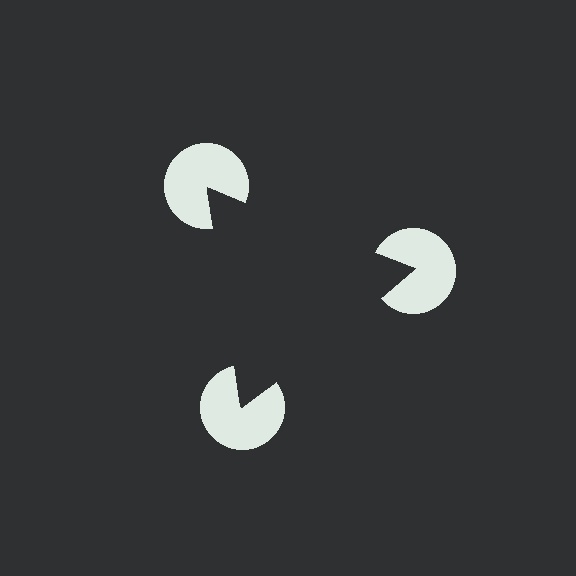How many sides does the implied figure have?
3 sides.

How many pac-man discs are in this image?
There are 3 — one at each vertex of the illusory triangle.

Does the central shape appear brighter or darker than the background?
It typically appears slightly darker than the background, even though no actual brightness change is drawn.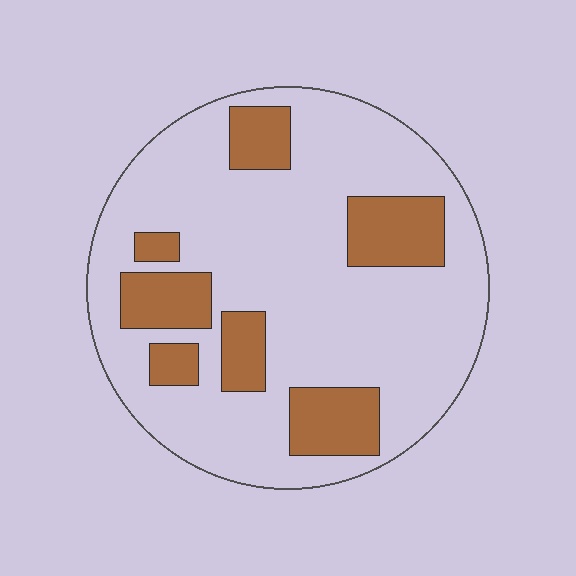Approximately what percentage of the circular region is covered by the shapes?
Approximately 25%.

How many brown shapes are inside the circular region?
7.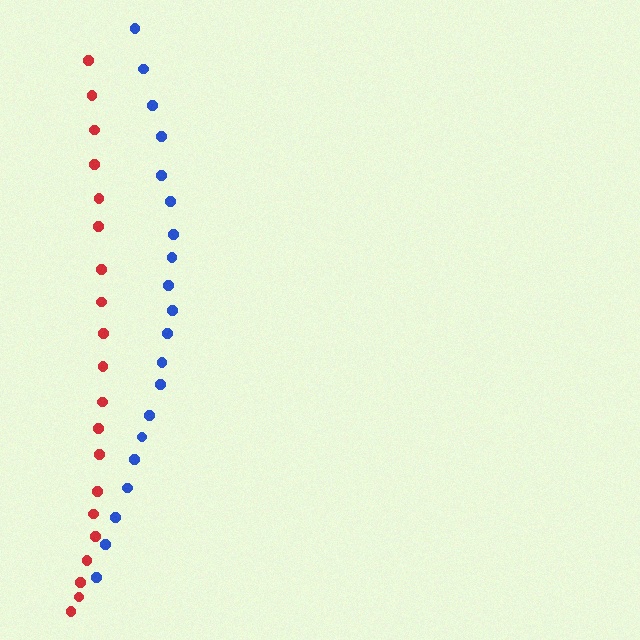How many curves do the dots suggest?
There are 2 distinct paths.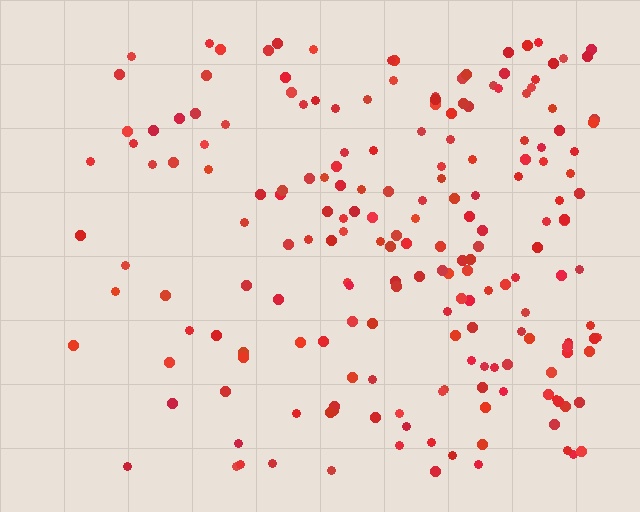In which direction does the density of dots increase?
From left to right, with the right side densest.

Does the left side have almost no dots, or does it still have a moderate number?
Still a moderate number, just noticeably fewer than the right.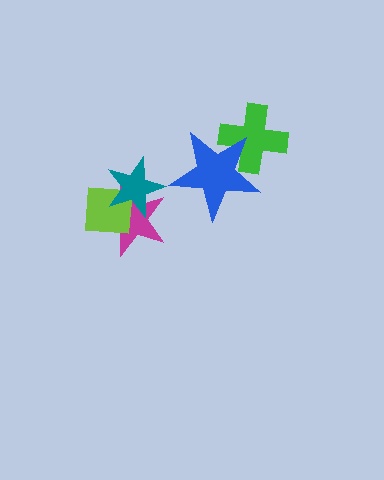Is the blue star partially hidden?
No, no other shape covers it.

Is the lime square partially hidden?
Yes, it is partially covered by another shape.